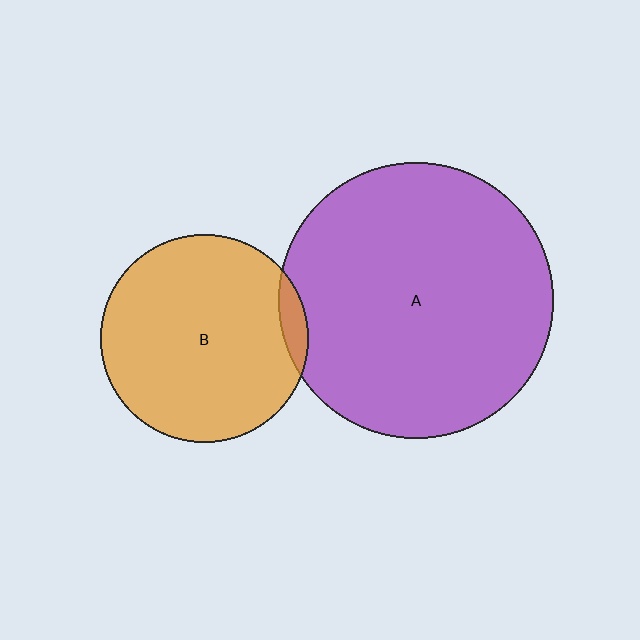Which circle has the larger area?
Circle A (purple).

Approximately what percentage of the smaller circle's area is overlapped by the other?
Approximately 5%.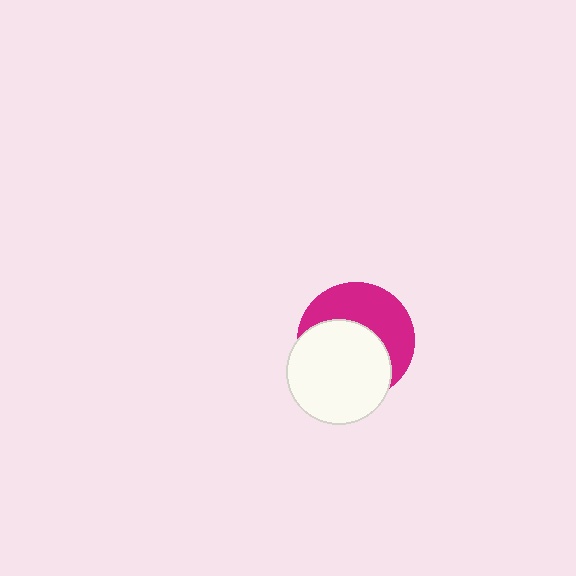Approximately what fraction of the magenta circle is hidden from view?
Roughly 54% of the magenta circle is hidden behind the white circle.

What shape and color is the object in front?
The object in front is a white circle.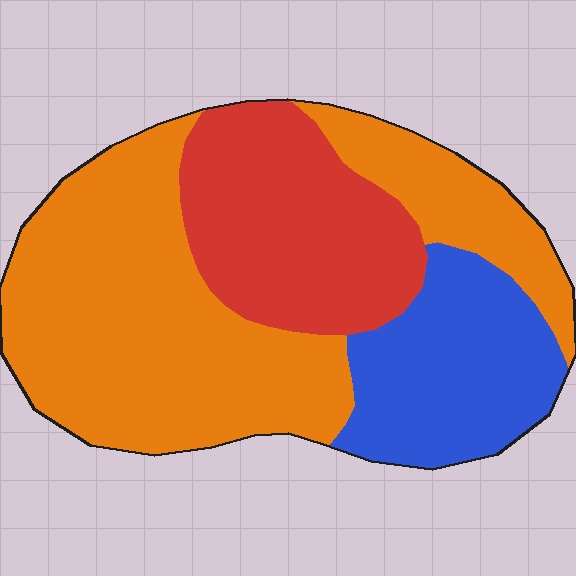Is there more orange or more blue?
Orange.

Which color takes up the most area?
Orange, at roughly 55%.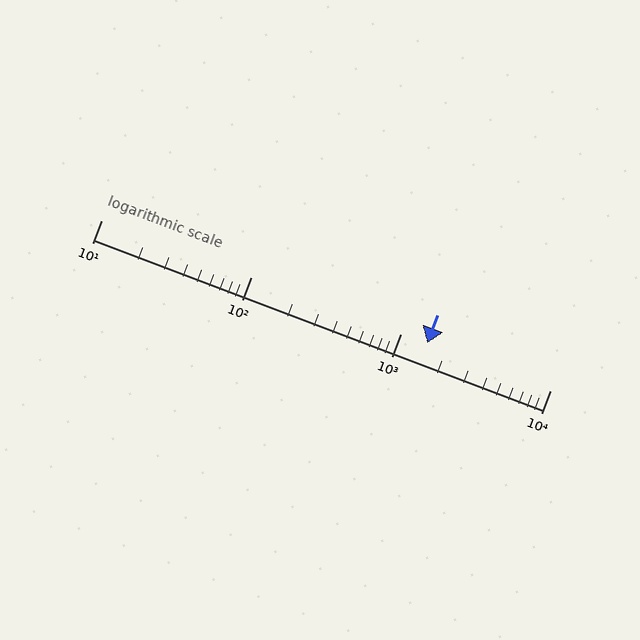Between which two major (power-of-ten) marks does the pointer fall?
The pointer is between 1000 and 10000.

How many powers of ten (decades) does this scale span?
The scale spans 3 decades, from 10 to 10000.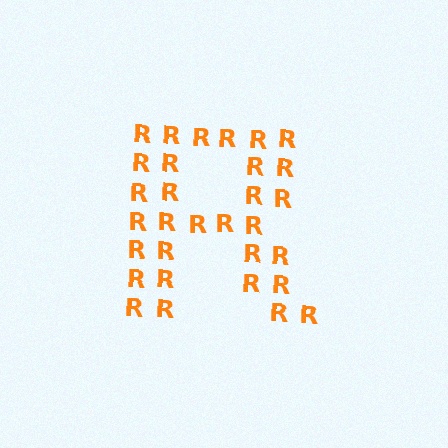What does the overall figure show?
The overall figure shows the letter R.